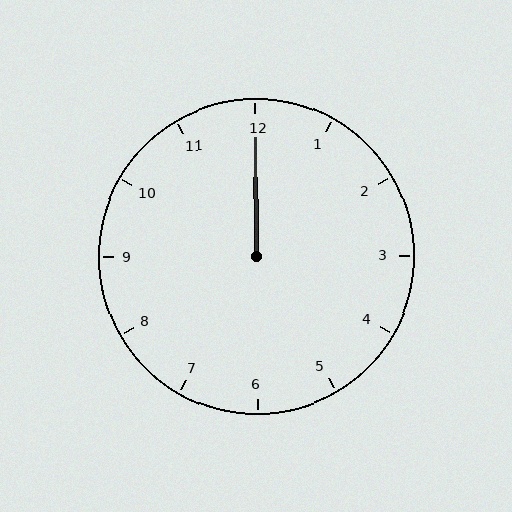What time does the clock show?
12:00.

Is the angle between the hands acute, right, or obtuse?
It is acute.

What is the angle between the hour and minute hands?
Approximately 0 degrees.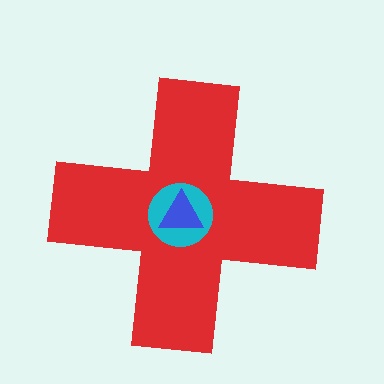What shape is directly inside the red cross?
The cyan circle.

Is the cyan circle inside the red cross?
Yes.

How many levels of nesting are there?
3.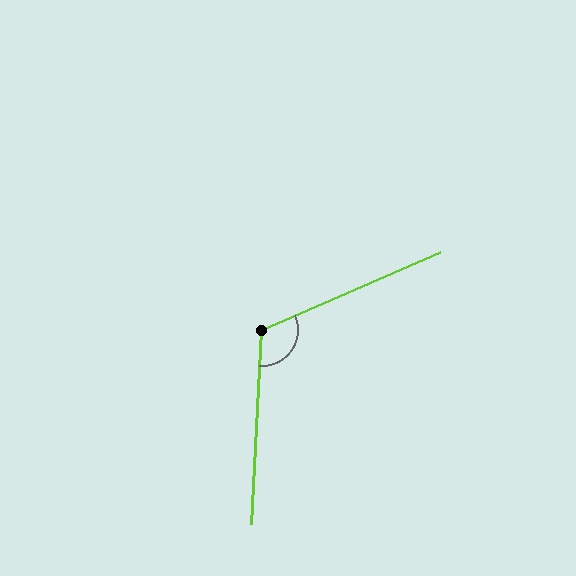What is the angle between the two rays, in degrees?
Approximately 117 degrees.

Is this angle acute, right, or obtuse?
It is obtuse.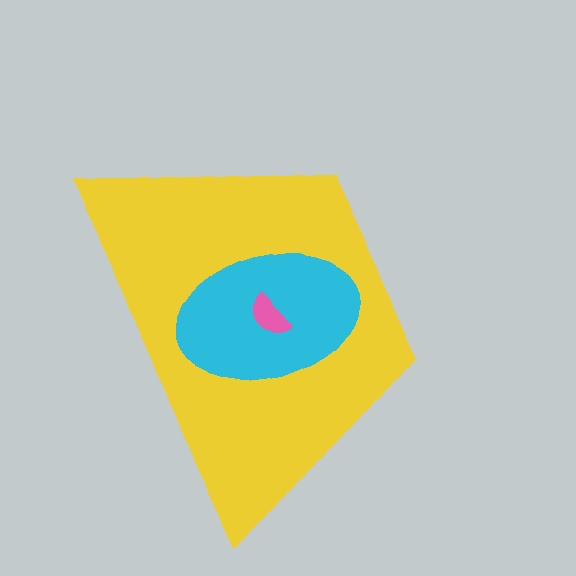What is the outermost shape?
The yellow trapezoid.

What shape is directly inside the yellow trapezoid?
The cyan ellipse.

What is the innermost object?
The pink semicircle.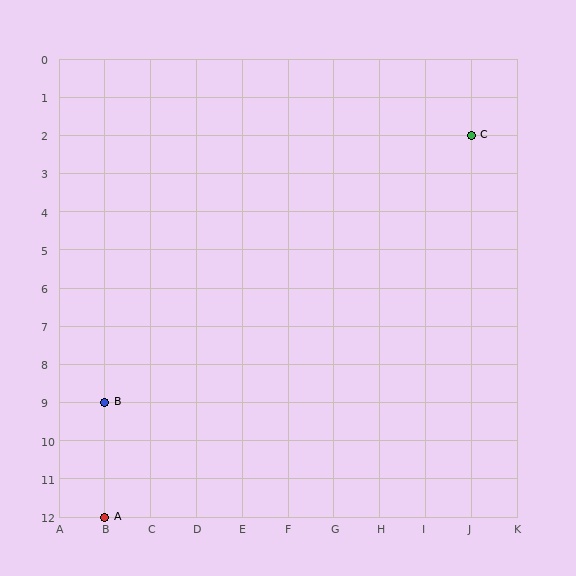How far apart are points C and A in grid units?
Points C and A are 8 columns and 10 rows apart (about 12.8 grid units diagonally).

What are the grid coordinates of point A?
Point A is at grid coordinates (B, 12).